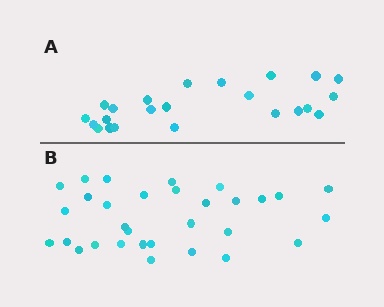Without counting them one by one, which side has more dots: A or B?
Region B (the bottom region) has more dots.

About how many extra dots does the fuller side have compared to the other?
Region B has roughly 8 or so more dots than region A.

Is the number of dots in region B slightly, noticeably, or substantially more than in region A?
Region B has noticeably more, but not dramatically so. The ratio is roughly 1.3 to 1.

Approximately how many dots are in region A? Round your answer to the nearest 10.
About 20 dots. (The exact count is 23, which rounds to 20.)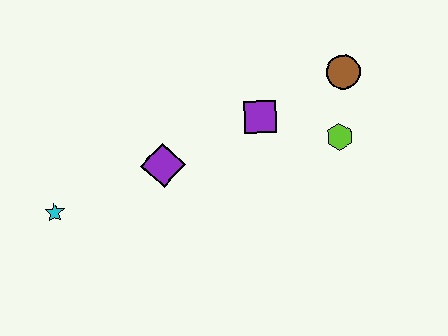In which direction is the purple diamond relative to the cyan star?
The purple diamond is to the right of the cyan star.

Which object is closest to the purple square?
The lime hexagon is closest to the purple square.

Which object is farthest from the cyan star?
The brown circle is farthest from the cyan star.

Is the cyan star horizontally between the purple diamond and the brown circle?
No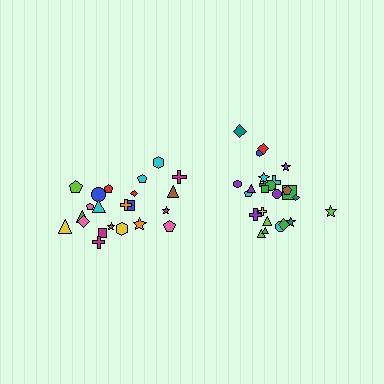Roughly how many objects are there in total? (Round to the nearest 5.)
Roughly 45 objects in total.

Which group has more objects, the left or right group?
The right group.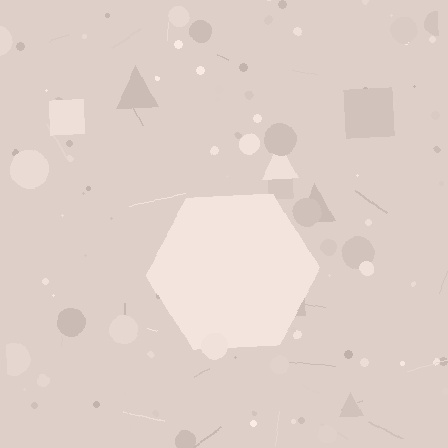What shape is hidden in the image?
A hexagon is hidden in the image.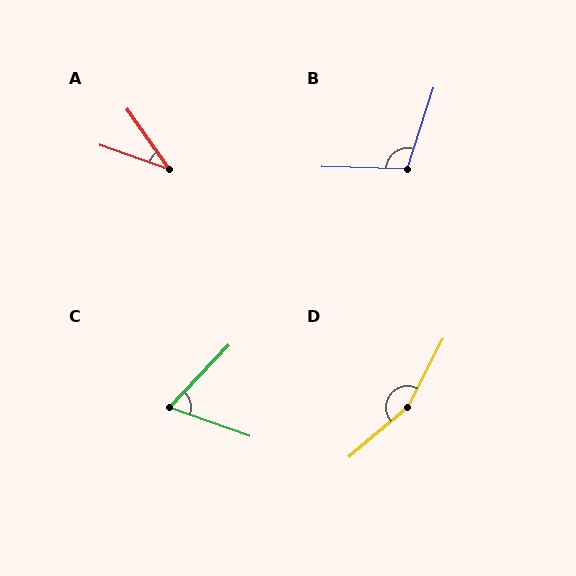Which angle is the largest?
D, at approximately 158 degrees.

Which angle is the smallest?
A, at approximately 35 degrees.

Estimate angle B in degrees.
Approximately 107 degrees.